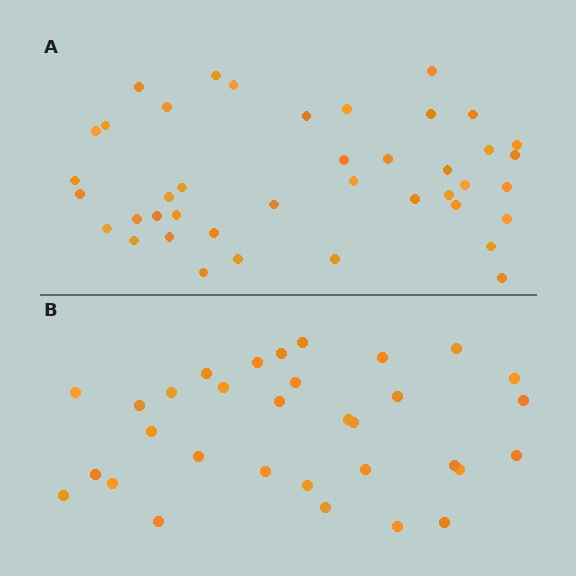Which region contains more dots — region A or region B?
Region A (the top region) has more dots.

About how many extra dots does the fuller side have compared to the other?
Region A has roughly 8 or so more dots than region B.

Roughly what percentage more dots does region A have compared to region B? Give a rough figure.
About 30% more.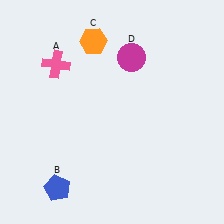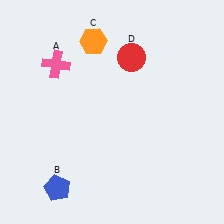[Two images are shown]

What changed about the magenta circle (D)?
In Image 1, D is magenta. In Image 2, it changed to red.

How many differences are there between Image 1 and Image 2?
There is 1 difference between the two images.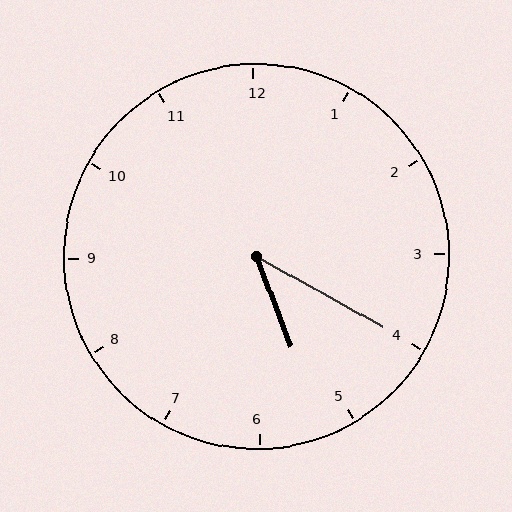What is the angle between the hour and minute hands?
Approximately 40 degrees.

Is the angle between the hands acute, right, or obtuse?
It is acute.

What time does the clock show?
5:20.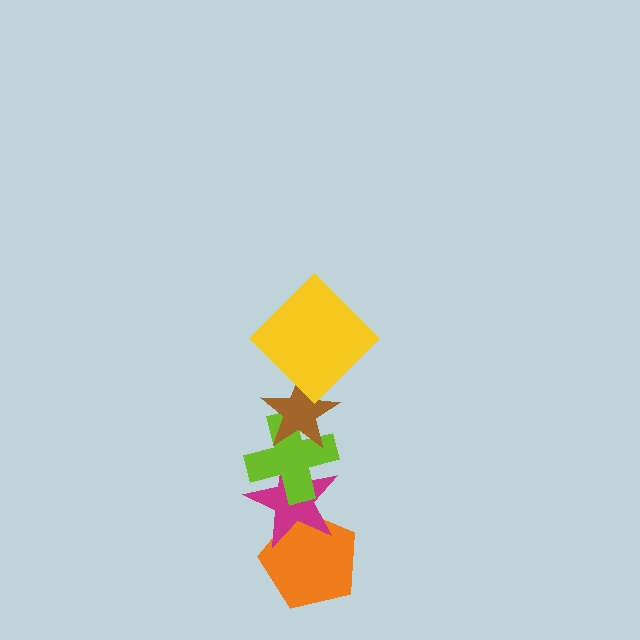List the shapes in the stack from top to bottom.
From top to bottom: the yellow diamond, the brown star, the lime cross, the magenta star, the orange pentagon.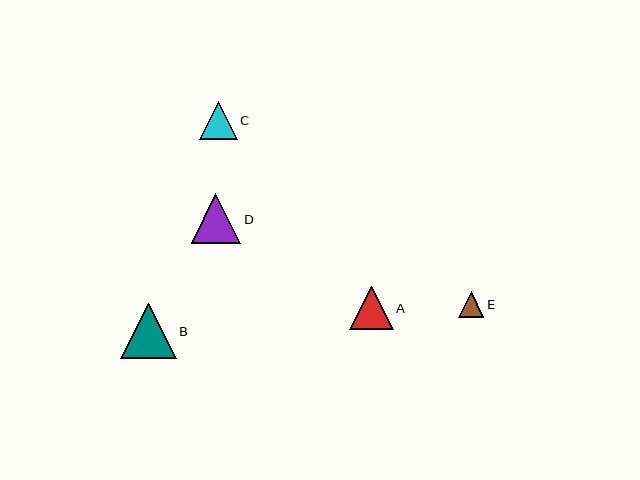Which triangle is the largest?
Triangle B is the largest with a size of approximately 56 pixels.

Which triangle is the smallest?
Triangle E is the smallest with a size of approximately 26 pixels.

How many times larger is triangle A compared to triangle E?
Triangle A is approximately 1.7 times the size of triangle E.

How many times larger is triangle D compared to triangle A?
Triangle D is approximately 1.1 times the size of triangle A.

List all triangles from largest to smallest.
From largest to smallest: B, D, A, C, E.